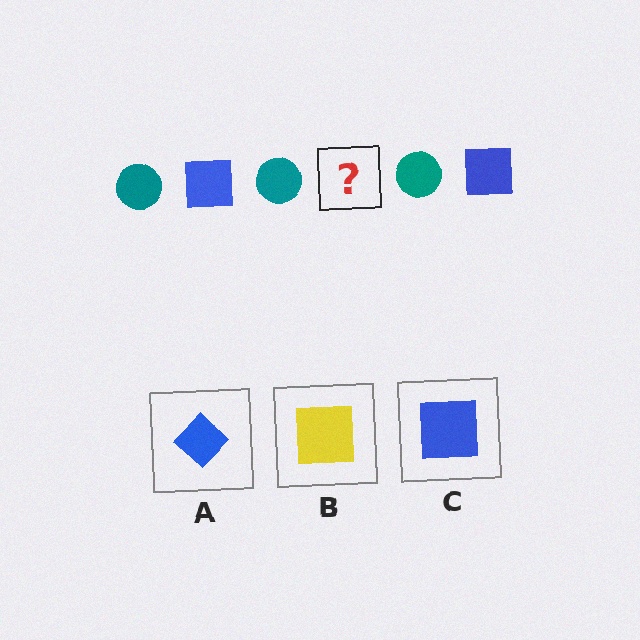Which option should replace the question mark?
Option C.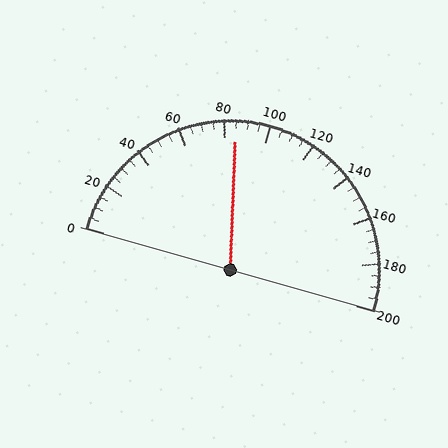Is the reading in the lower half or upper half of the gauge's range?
The reading is in the lower half of the range (0 to 200).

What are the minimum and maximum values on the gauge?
The gauge ranges from 0 to 200.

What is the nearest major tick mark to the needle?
The nearest major tick mark is 80.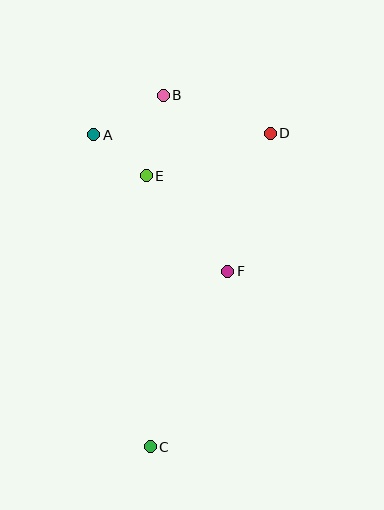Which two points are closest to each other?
Points A and E are closest to each other.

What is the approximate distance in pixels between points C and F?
The distance between C and F is approximately 192 pixels.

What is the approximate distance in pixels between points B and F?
The distance between B and F is approximately 187 pixels.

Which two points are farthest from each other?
Points B and C are farthest from each other.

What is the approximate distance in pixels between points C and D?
The distance between C and D is approximately 336 pixels.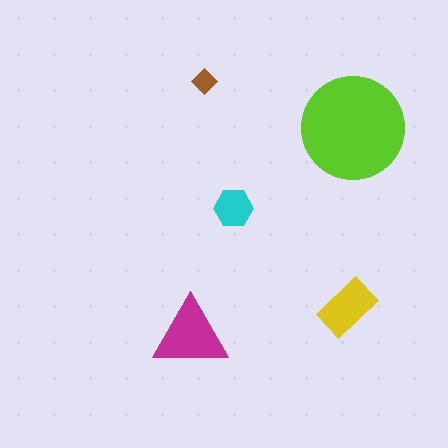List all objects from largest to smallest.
The lime circle, the magenta triangle, the yellow rectangle, the cyan hexagon, the brown diamond.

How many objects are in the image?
There are 5 objects in the image.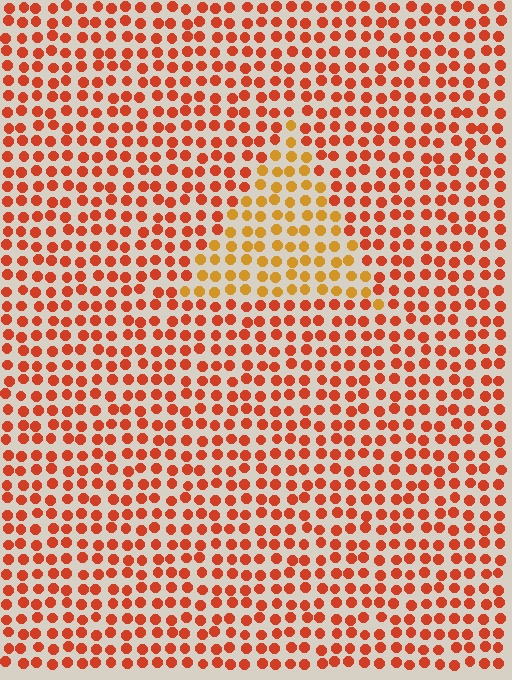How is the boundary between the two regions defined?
The boundary is defined purely by a slight shift in hue (about 31 degrees). Spacing, size, and orientation are identical on both sides.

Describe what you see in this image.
The image is filled with small red elements in a uniform arrangement. A triangle-shaped region is visible where the elements are tinted to a slightly different hue, forming a subtle color boundary.